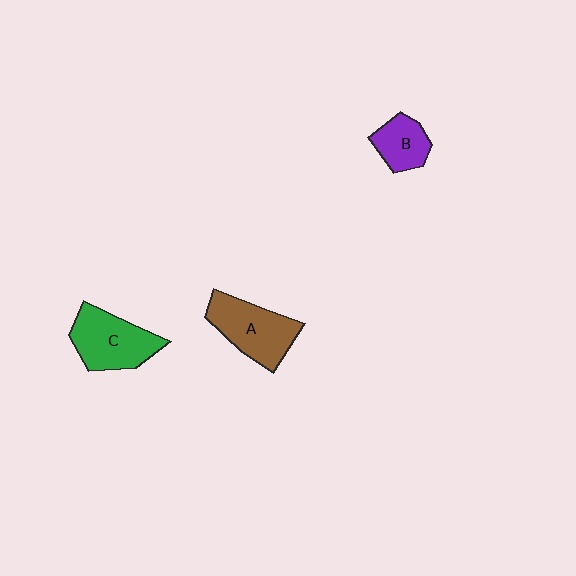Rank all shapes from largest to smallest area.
From largest to smallest: A (brown), C (green), B (purple).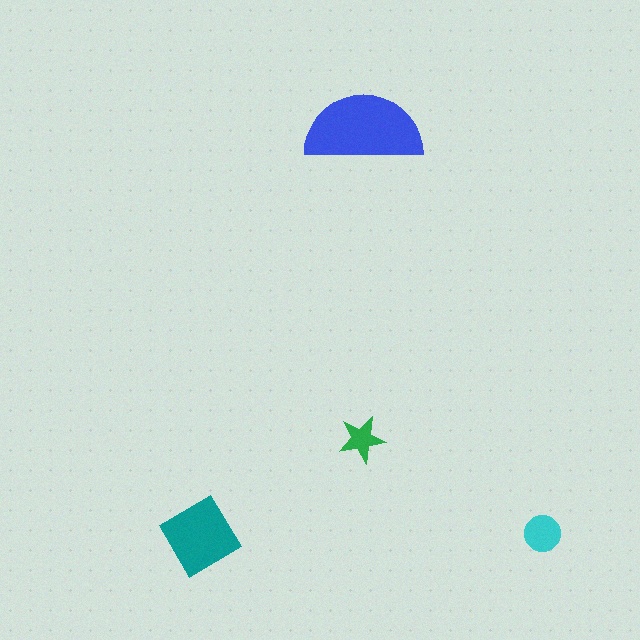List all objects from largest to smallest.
The blue semicircle, the teal diamond, the cyan circle, the green star.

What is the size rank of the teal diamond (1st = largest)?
2nd.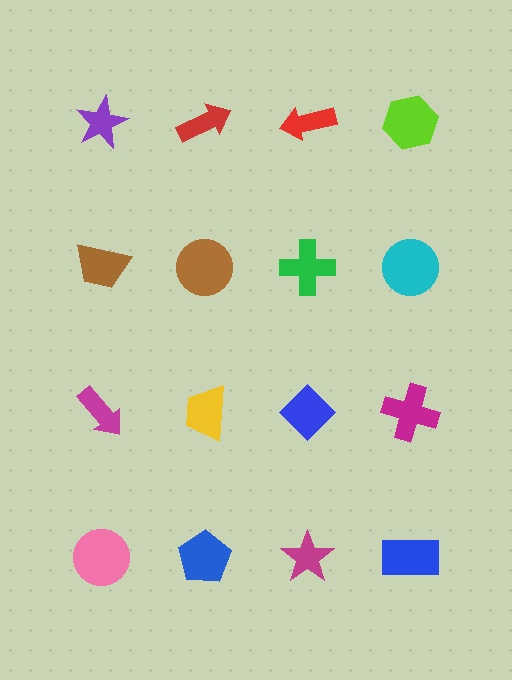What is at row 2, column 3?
A green cross.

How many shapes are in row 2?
4 shapes.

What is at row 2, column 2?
A brown circle.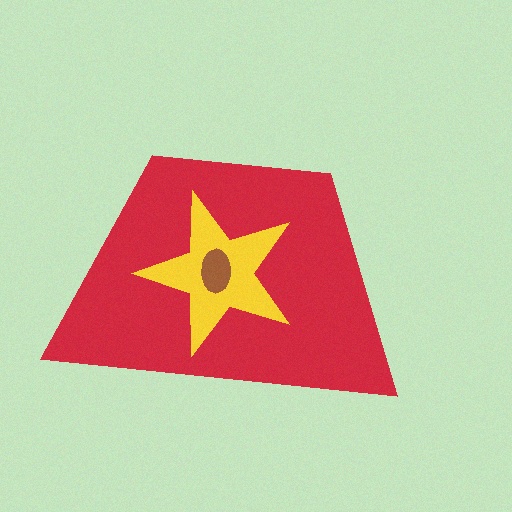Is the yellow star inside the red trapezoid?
Yes.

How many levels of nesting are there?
3.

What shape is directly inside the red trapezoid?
The yellow star.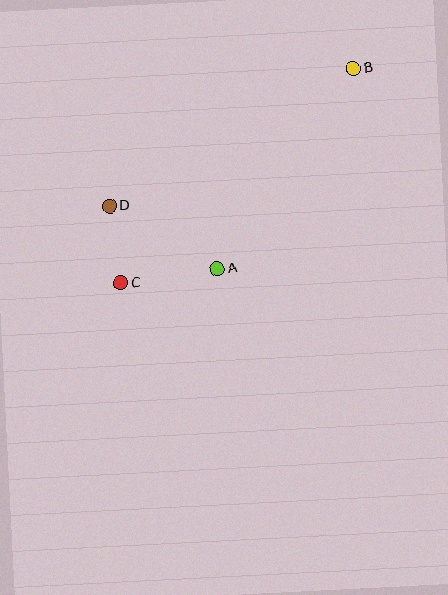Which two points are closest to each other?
Points C and D are closest to each other.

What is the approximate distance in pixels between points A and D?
The distance between A and D is approximately 125 pixels.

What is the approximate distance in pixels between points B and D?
The distance between B and D is approximately 280 pixels.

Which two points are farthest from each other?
Points B and C are farthest from each other.